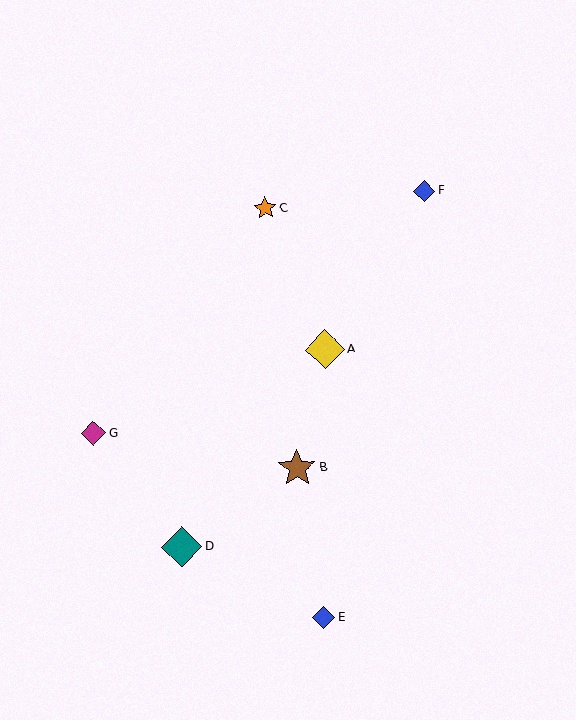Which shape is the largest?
The teal diamond (labeled D) is the largest.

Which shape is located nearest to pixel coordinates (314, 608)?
The blue diamond (labeled E) at (324, 618) is nearest to that location.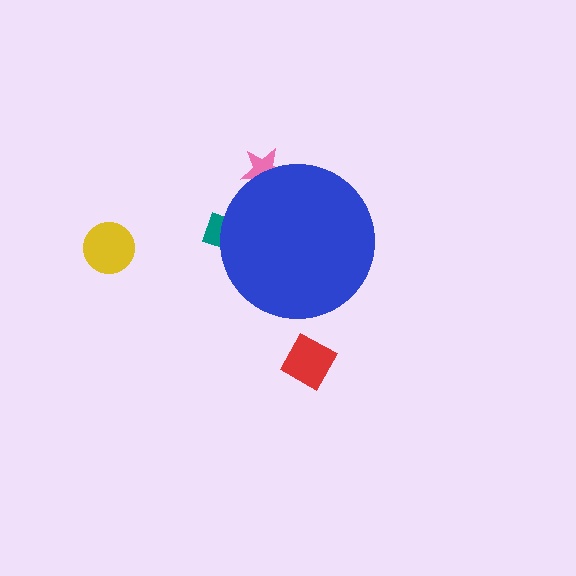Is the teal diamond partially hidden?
Yes, the teal diamond is partially hidden behind the blue circle.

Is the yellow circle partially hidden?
No, the yellow circle is fully visible.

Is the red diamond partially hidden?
No, the red diamond is fully visible.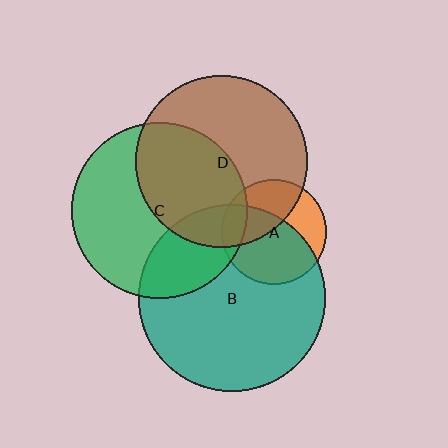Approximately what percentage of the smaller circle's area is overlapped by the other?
Approximately 15%.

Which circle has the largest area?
Circle B (teal).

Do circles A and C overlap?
Yes.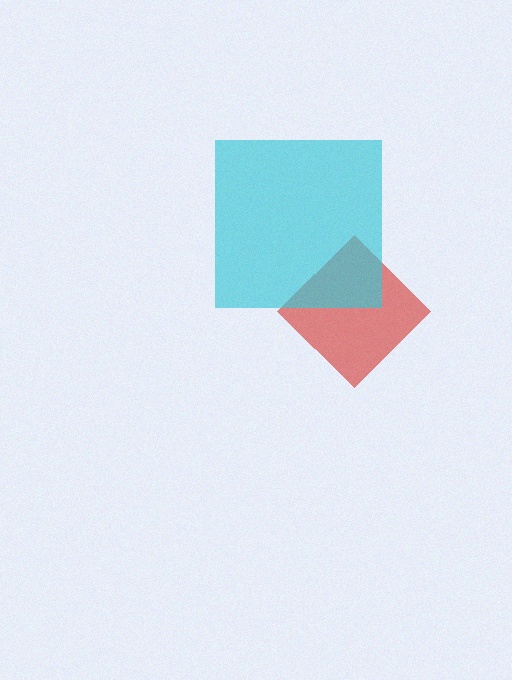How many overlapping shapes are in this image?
There are 2 overlapping shapes in the image.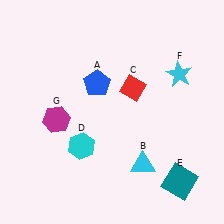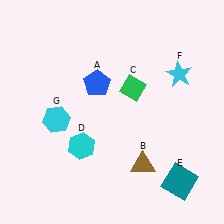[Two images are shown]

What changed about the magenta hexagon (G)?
In Image 1, G is magenta. In Image 2, it changed to cyan.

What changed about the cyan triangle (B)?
In Image 1, B is cyan. In Image 2, it changed to brown.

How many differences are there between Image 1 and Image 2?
There are 3 differences between the two images.